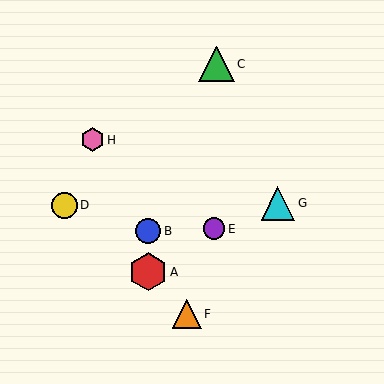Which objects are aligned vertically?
Objects A, B are aligned vertically.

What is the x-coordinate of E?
Object E is at x≈214.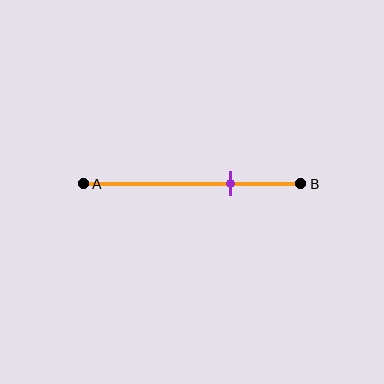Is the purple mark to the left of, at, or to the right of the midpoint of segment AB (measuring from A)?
The purple mark is to the right of the midpoint of segment AB.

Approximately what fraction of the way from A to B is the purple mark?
The purple mark is approximately 70% of the way from A to B.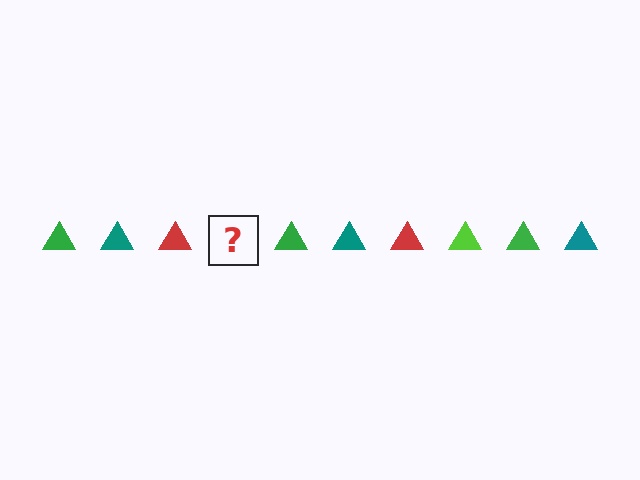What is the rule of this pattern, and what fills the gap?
The rule is that the pattern cycles through green, teal, red, lime triangles. The gap should be filled with a lime triangle.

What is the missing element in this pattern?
The missing element is a lime triangle.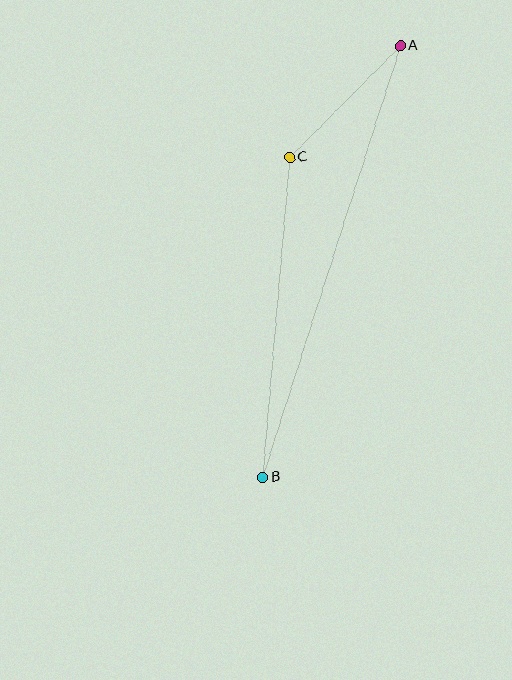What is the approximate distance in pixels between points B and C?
The distance between B and C is approximately 321 pixels.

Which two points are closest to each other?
Points A and C are closest to each other.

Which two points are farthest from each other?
Points A and B are farthest from each other.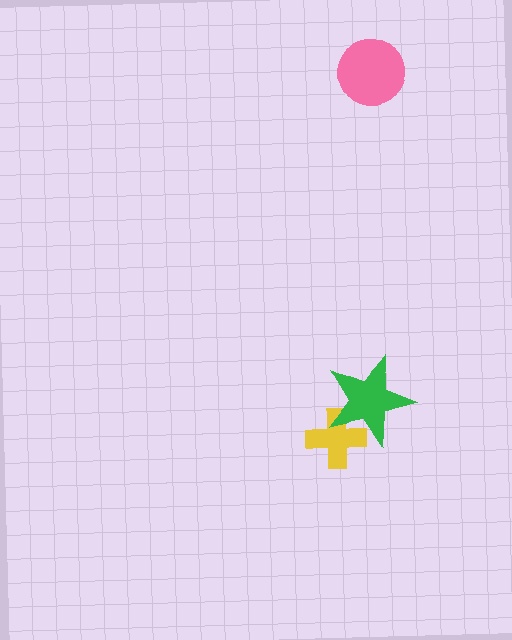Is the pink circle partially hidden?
No, no other shape covers it.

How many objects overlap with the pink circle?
0 objects overlap with the pink circle.